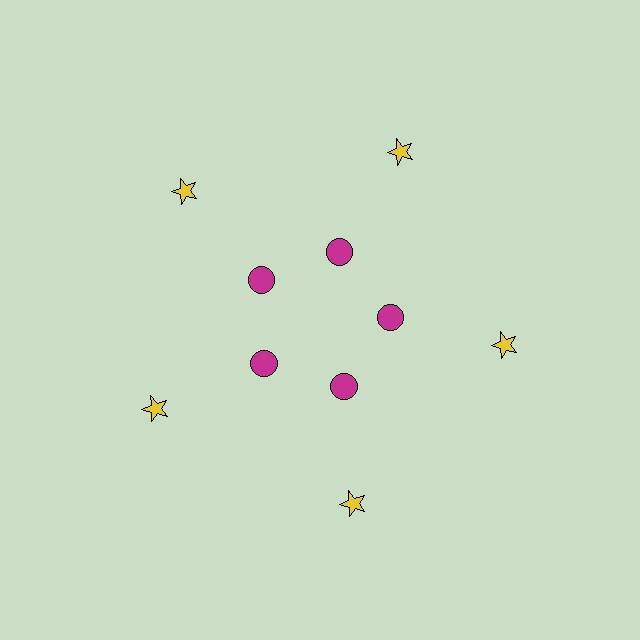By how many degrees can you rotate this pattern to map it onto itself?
The pattern maps onto itself every 72 degrees of rotation.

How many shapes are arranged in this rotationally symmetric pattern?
There are 10 shapes, arranged in 5 groups of 2.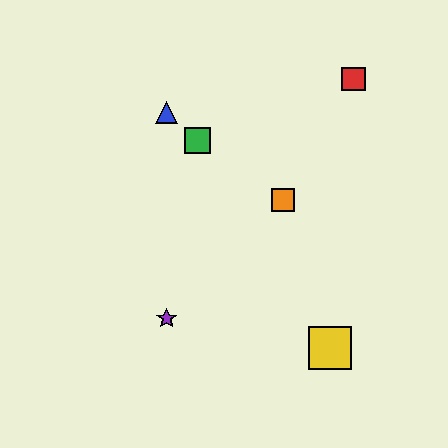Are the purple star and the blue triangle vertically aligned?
Yes, both are at x≈167.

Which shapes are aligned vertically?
The blue triangle, the purple star are aligned vertically.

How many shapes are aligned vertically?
2 shapes (the blue triangle, the purple star) are aligned vertically.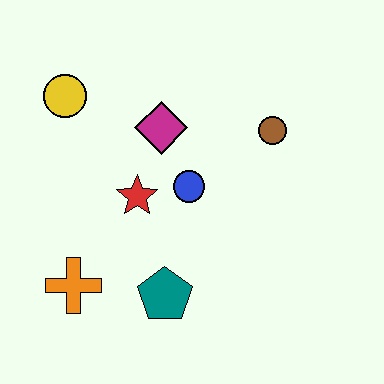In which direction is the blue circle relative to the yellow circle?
The blue circle is to the right of the yellow circle.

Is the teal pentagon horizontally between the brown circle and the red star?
Yes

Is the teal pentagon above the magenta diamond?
No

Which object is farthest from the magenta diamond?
The orange cross is farthest from the magenta diamond.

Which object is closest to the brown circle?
The blue circle is closest to the brown circle.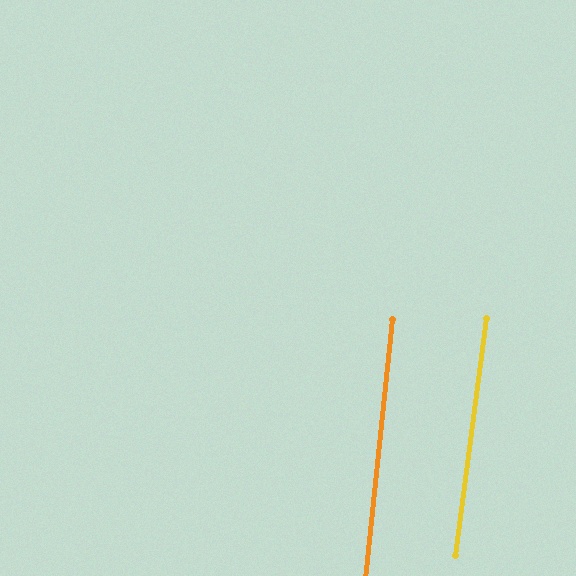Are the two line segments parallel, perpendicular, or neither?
Parallel — their directions differ by only 1.5°.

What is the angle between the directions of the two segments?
Approximately 1 degree.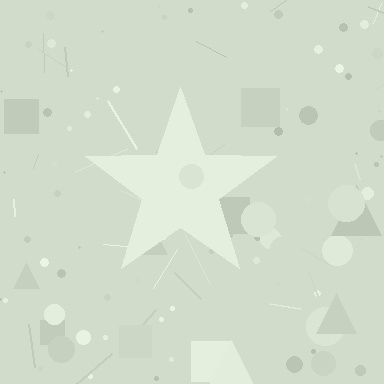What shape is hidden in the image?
A star is hidden in the image.